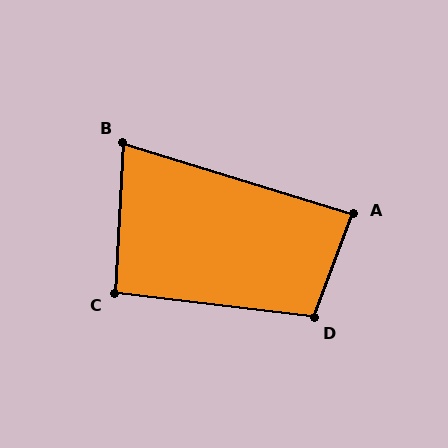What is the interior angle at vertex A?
Approximately 86 degrees (approximately right).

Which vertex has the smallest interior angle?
B, at approximately 76 degrees.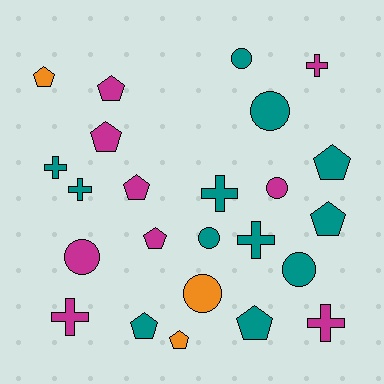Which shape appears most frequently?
Pentagon, with 10 objects.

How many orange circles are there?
There is 1 orange circle.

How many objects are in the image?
There are 24 objects.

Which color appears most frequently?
Teal, with 12 objects.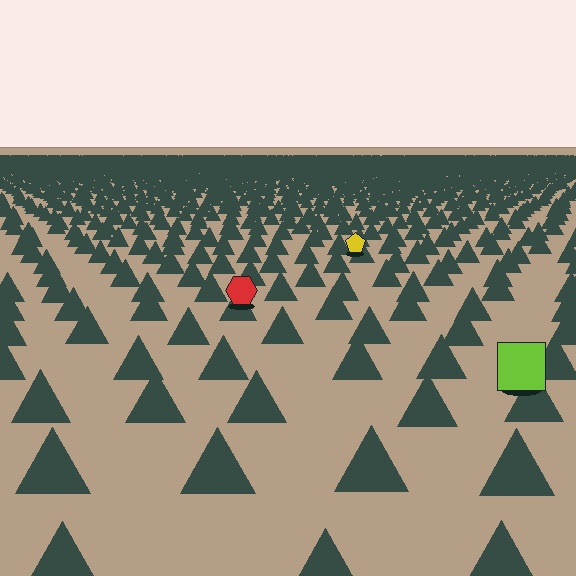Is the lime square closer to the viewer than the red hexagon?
Yes. The lime square is closer — you can tell from the texture gradient: the ground texture is coarser near it.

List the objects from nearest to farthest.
From nearest to farthest: the lime square, the red hexagon, the yellow pentagon.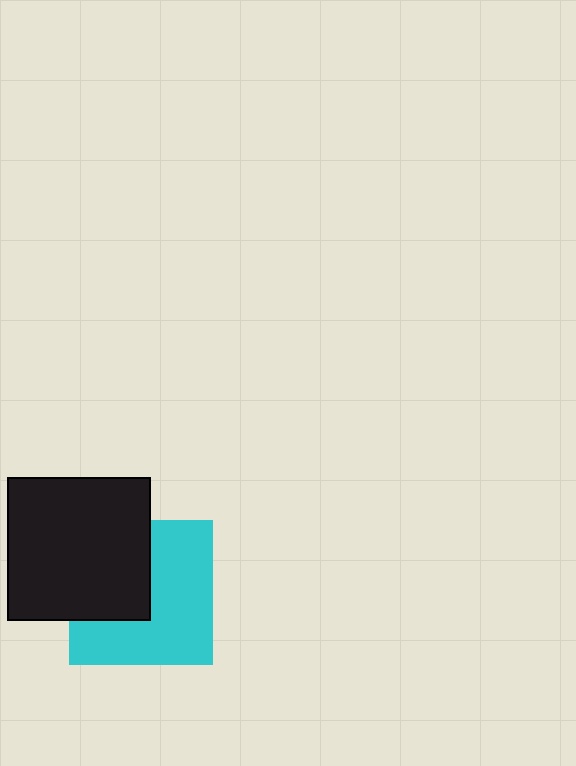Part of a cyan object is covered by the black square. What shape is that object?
It is a square.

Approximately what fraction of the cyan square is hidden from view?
Roughly 40% of the cyan square is hidden behind the black square.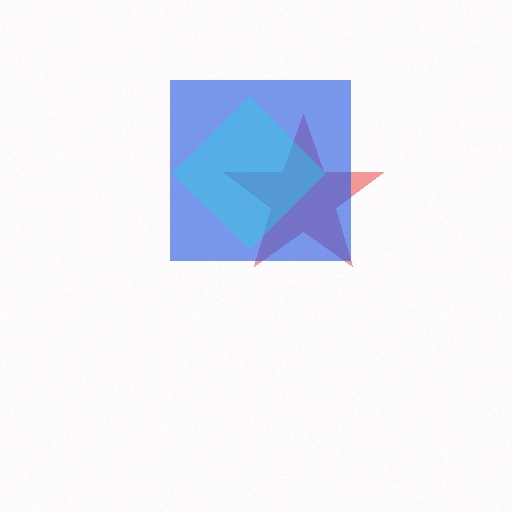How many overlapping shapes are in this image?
There are 3 overlapping shapes in the image.